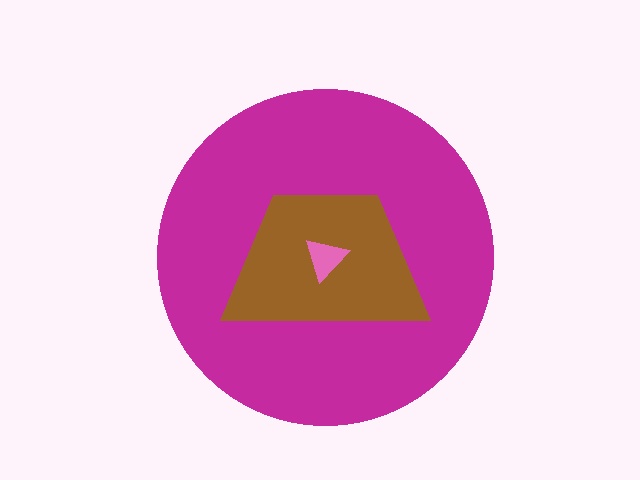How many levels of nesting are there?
3.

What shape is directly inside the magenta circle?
The brown trapezoid.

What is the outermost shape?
The magenta circle.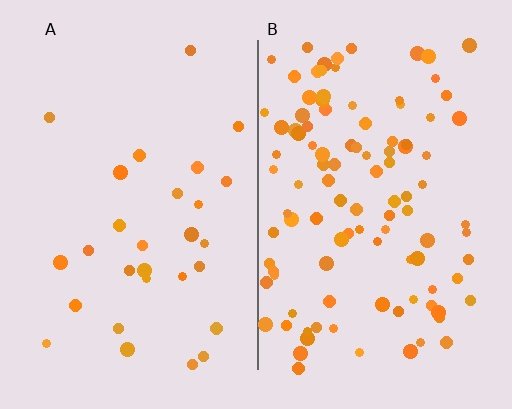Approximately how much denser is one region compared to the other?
Approximately 3.7× — region B over region A.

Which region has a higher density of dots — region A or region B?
B (the right).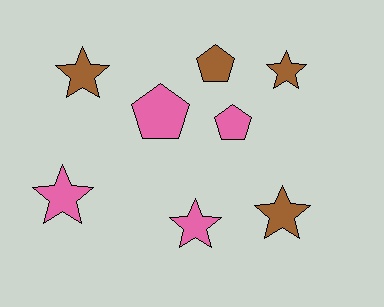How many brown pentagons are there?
There is 1 brown pentagon.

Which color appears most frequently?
Brown, with 4 objects.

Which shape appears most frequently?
Star, with 5 objects.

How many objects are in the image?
There are 8 objects.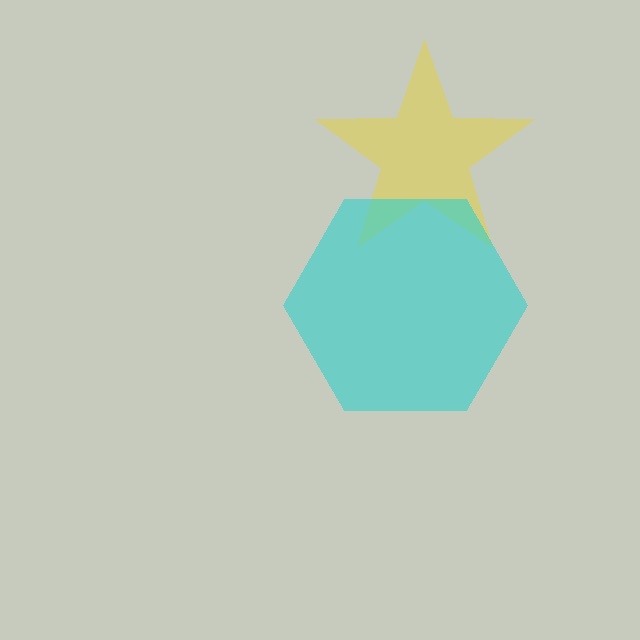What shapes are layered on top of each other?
The layered shapes are: a yellow star, a cyan hexagon.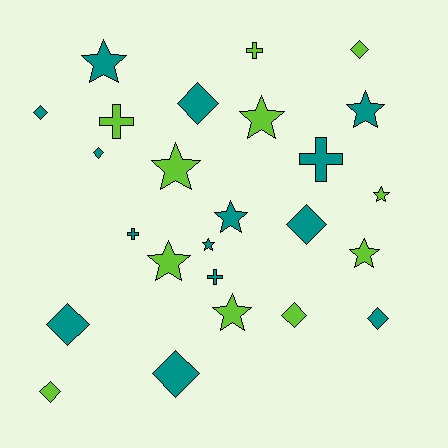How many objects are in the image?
There are 25 objects.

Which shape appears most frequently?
Diamond, with 10 objects.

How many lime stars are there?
There are 6 lime stars.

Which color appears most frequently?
Teal, with 14 objects.